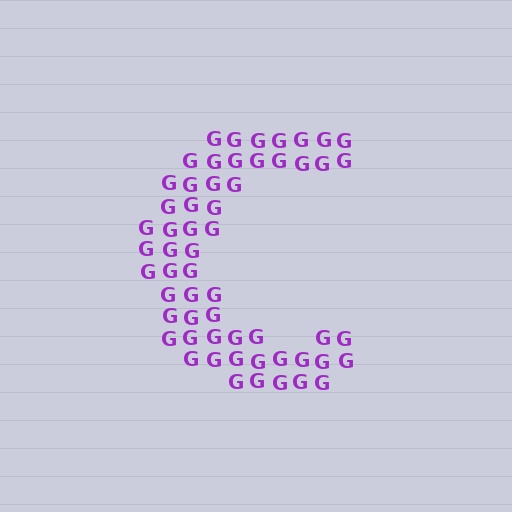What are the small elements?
The small elements are letter G's.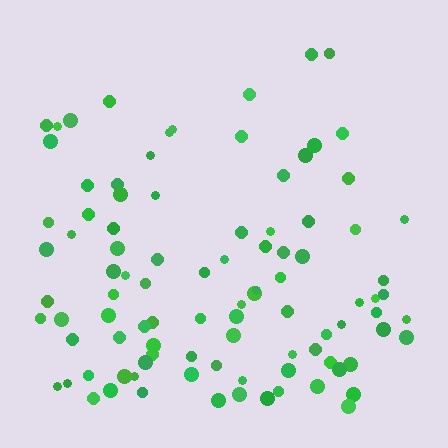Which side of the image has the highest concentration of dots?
The bottom.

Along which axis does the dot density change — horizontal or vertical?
Vertical.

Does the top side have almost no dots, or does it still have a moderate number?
Still a moderate number, just noticeably fewer than the bottom.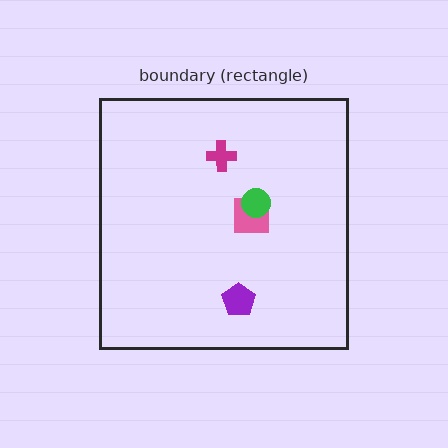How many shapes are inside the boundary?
4 inside, 0 outside.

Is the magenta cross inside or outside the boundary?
Inside.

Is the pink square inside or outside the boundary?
Inside.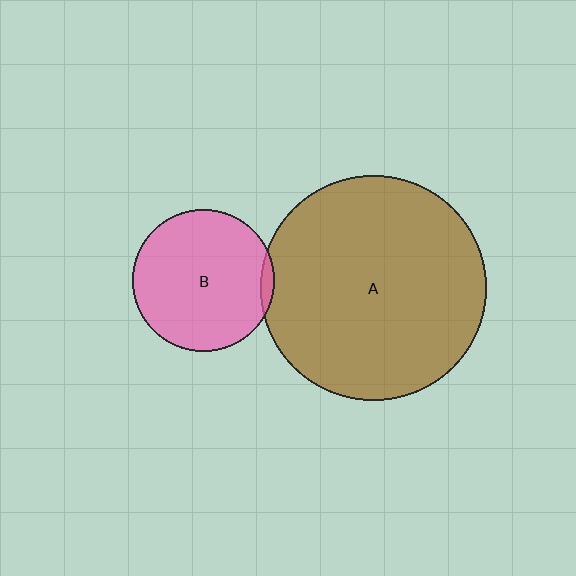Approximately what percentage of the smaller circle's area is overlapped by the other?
Approximately 5%.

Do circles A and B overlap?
Yes.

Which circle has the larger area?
Circle A (brown).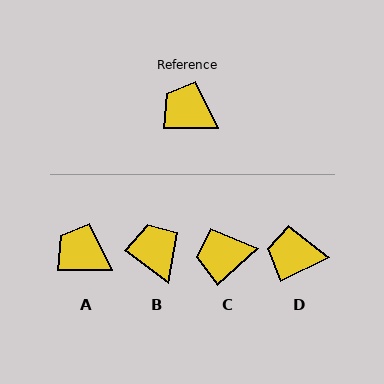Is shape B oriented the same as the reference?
No, it is off by about 37 degrees.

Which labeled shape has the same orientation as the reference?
A.